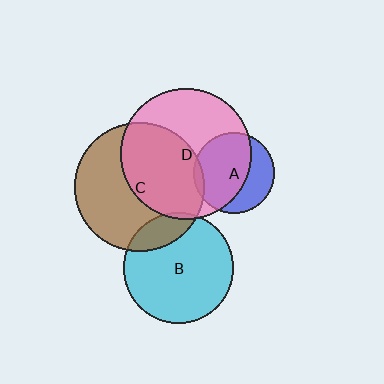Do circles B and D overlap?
Yes.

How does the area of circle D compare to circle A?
Approximately 2.6 times.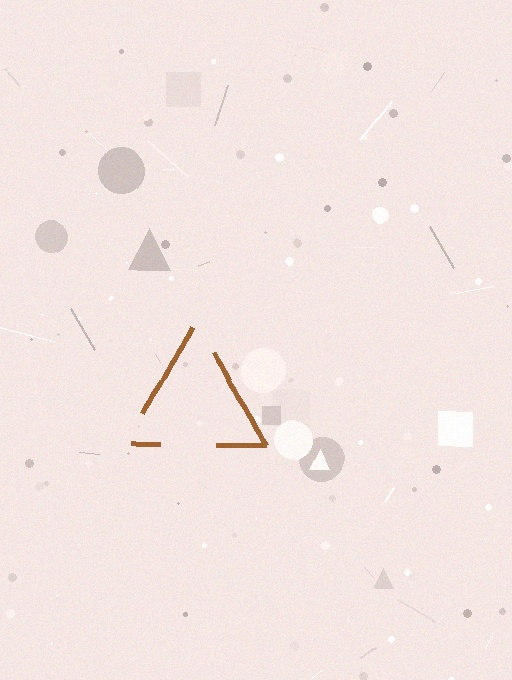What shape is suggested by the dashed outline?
The dashed outline suggests a triangle.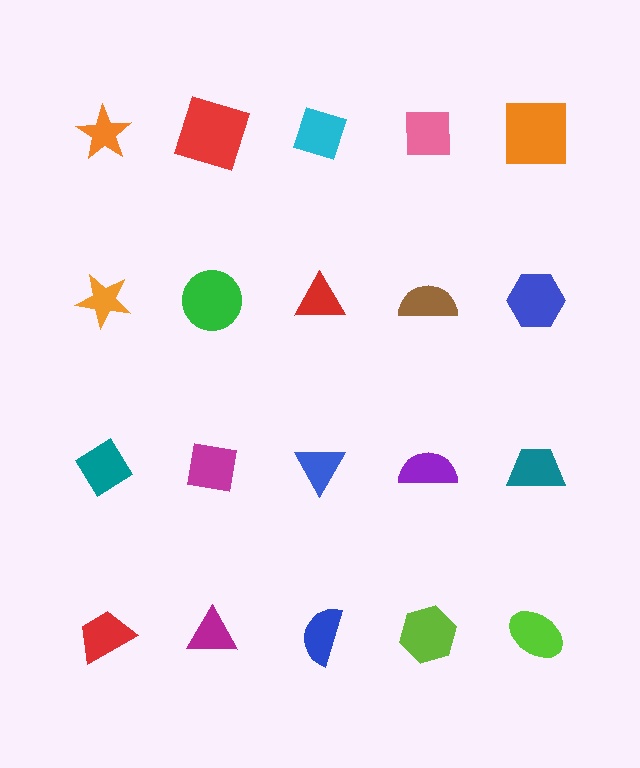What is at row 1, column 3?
A cyan diamond.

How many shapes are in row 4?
5 shapes.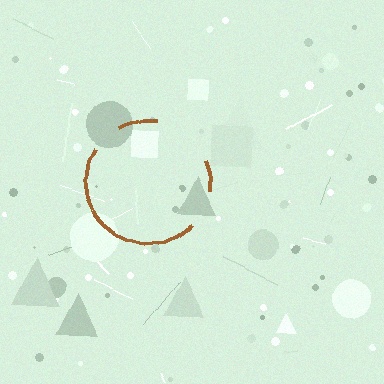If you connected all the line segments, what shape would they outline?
They would outline a circle.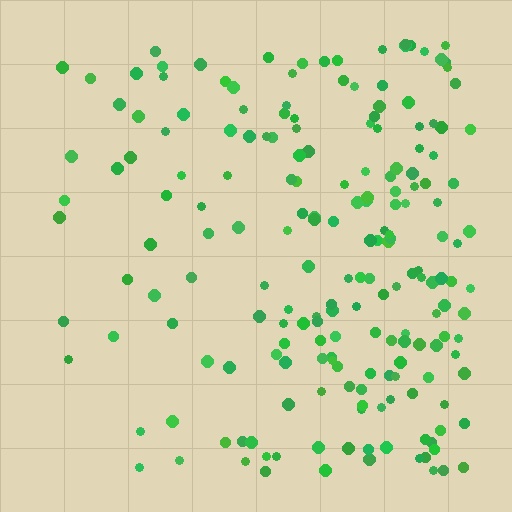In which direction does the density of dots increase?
From left to right, with the right side densest.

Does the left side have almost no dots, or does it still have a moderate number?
Still a moderate number, just noticeably fewer than the right.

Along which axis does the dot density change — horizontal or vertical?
Horizontal.